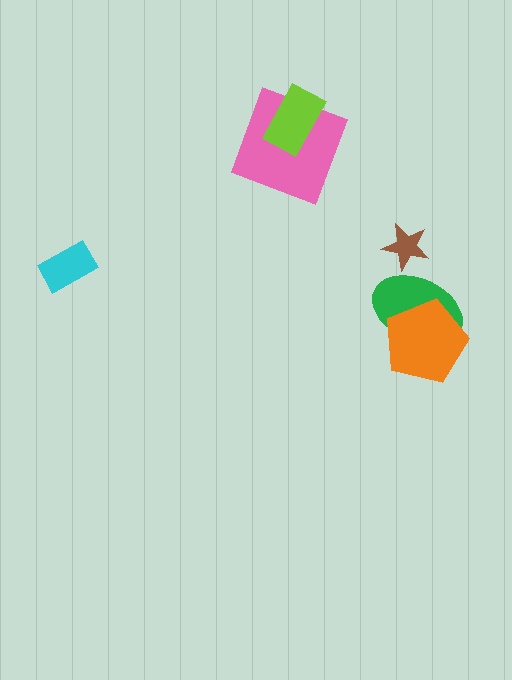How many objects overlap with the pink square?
1 object overlaps with the pink square.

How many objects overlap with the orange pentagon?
1 object overlaps with the orange pentagon.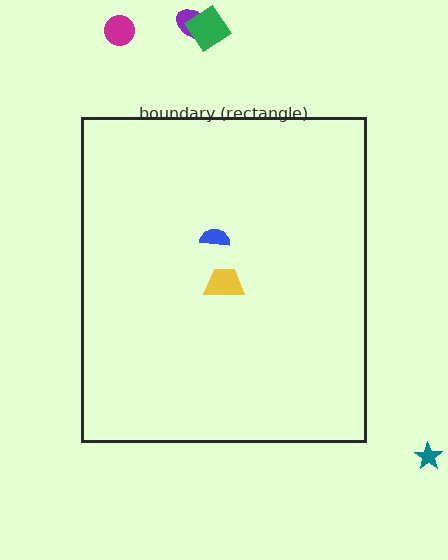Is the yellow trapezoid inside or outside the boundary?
Inside.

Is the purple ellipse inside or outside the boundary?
Outside.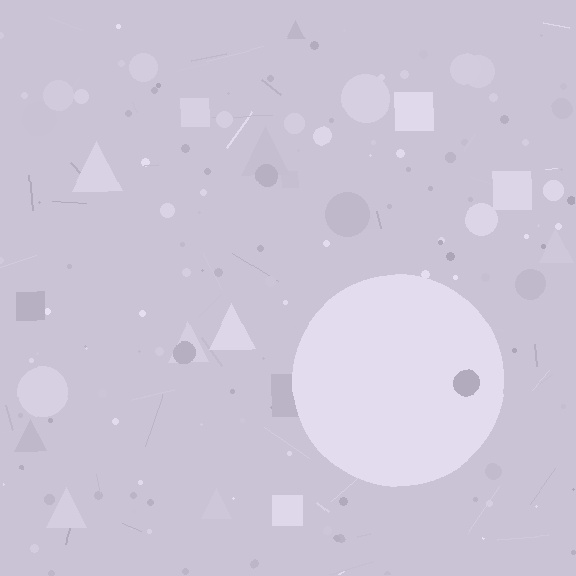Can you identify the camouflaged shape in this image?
The camouflaged shape is a circle.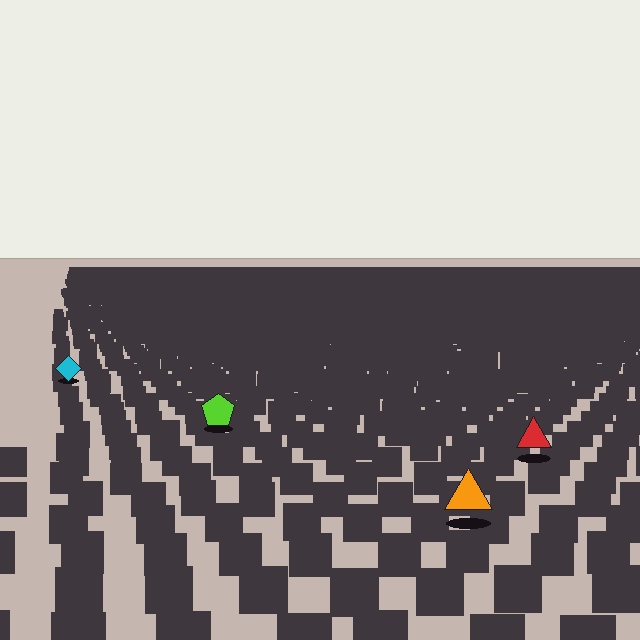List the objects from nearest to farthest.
From nearest to farthest: the orange triangle, the red triangle, the lime pentagon, the cyan diamond.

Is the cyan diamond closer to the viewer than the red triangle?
No. The red triangle is closer — you can tell from the texture gradient: the ground texture is coarser near it.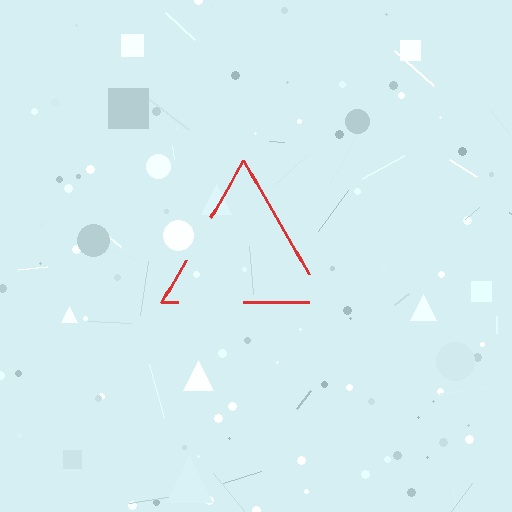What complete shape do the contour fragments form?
The contour fragments form a triangle.